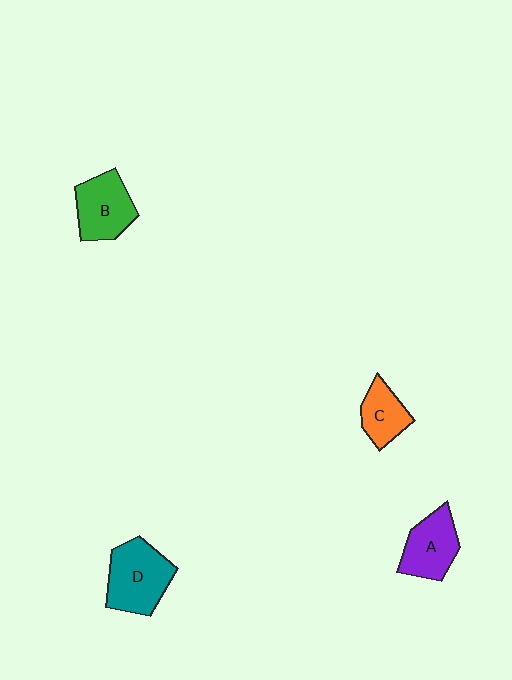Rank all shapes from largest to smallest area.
From largest to smallest: D (teal), B (green), A (purple), C (orange).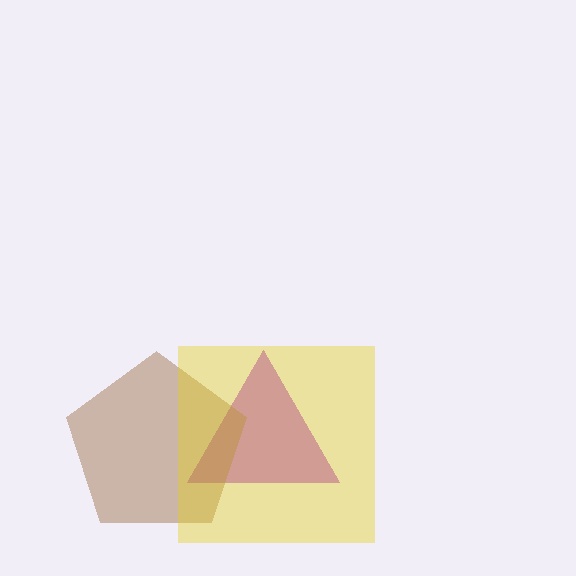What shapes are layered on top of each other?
The layered shapes are: a purple triangle, a brown pentagon, a yellow square.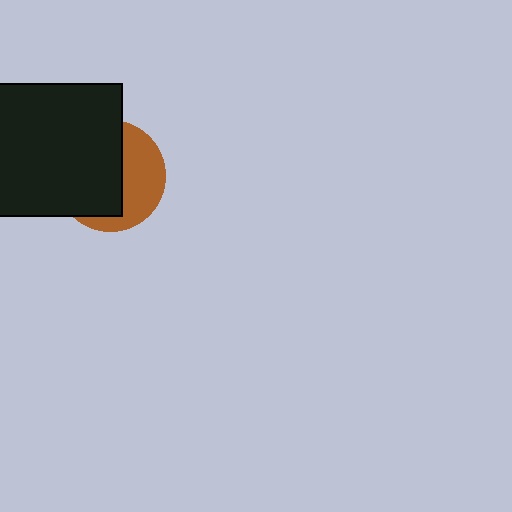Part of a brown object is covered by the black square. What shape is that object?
It is a circle.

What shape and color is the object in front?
The object in front is a black square.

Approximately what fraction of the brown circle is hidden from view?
Roughly 59% of the brown circle is hidden behind the black square.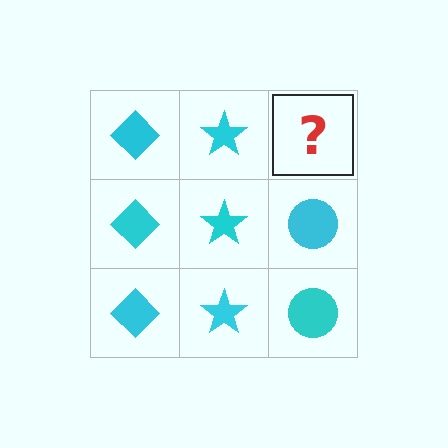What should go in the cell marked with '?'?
The missing cell should contain a cyan circle.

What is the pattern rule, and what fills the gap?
The rule is that each column has a consistent shape. The gap should be filled with a cyan circle.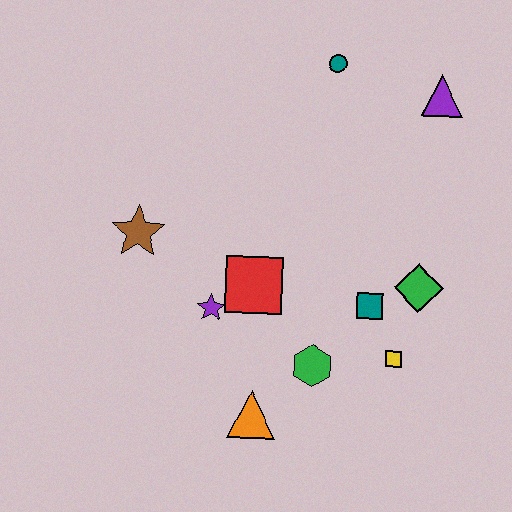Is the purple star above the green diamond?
No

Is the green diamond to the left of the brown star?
No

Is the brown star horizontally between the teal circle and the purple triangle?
No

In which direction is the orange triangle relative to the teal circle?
The orange triangle is below the teal circle.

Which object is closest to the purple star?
The red square is closest to the purple star.